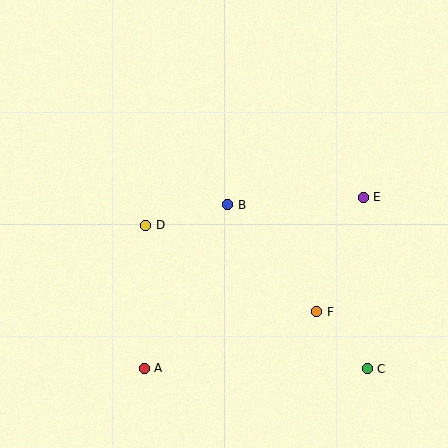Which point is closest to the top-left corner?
Point D is closest to the top-left corner.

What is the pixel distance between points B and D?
The distance between B and D is 85 pixels.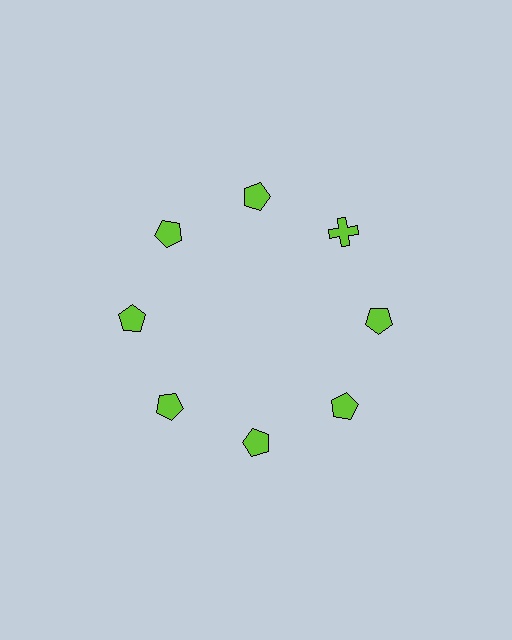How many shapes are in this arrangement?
There are 8 shapes arranged in a ring pattern.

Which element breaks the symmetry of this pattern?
The lime cross at roughly the 2 o'clock position breaks the symmetry. All other shapes are lime pentagons.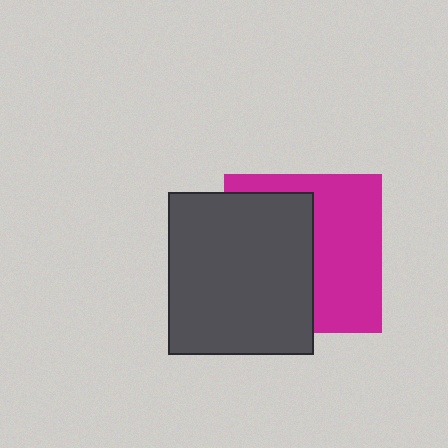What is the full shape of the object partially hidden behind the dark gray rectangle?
The partially hidden object is a magenta square.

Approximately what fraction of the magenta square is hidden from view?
Roughly 51% of the magenta square is hidden behind the dark gray rectangle.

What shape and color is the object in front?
The object in front is a dark gray rectangle.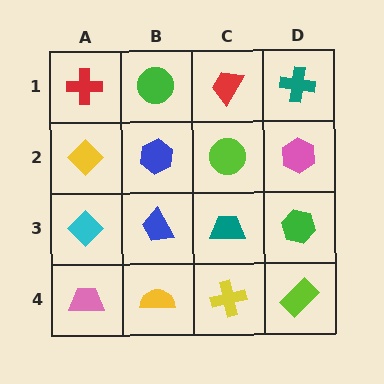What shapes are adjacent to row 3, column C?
A lime circle (row 2, column C), a yellow cross (row 4, column C), a blue trapezoid (row 3, column B), a green hexagon (row 3, column D).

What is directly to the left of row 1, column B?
A red cross.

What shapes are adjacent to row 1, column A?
A yellow diamond (row 2, column A), a green circle (row 1, column B).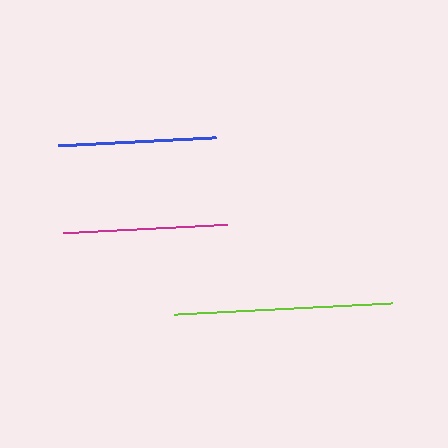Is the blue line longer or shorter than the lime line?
The lime line is longer than the blue line.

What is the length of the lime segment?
The lime segment is approximately 219 pixels long.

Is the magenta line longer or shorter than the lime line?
The lime line is longer than the magenta line.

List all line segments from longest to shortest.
From longest to shortest: lime, magenta, blue.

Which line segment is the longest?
The lime line is the longest at approximately 219 pixels.